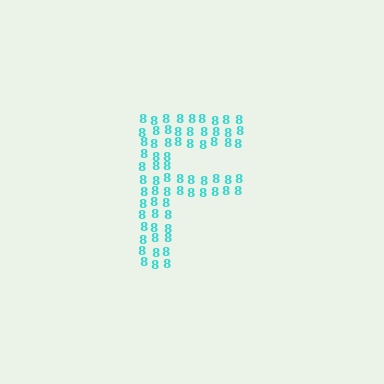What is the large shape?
The large shape is the letter F.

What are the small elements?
The small elements are digit 8's.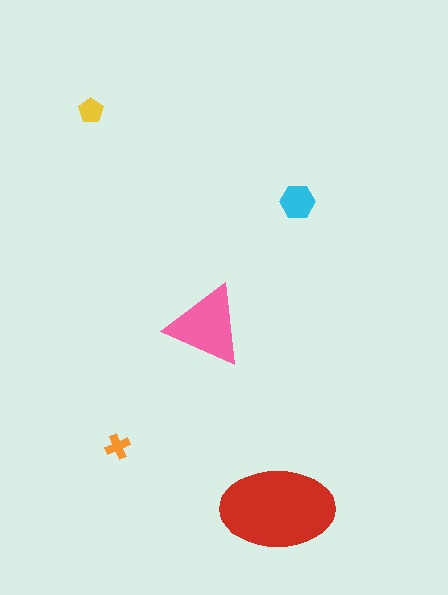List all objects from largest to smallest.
The red ellipse, the pink triangle, the cyan hexagon, the yellow pentagon, the orange cross.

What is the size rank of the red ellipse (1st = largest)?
1st.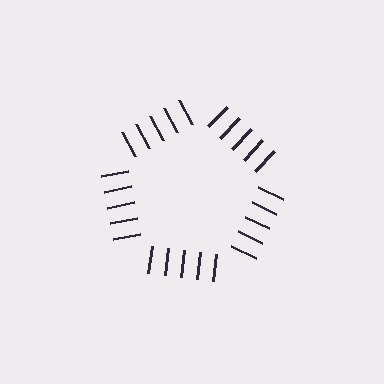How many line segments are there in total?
25 — 5 along each of the 5 edges.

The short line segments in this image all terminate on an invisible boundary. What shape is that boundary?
An illusory pentagon — the line segments terminate on its edges but no continuous stroke is drawn.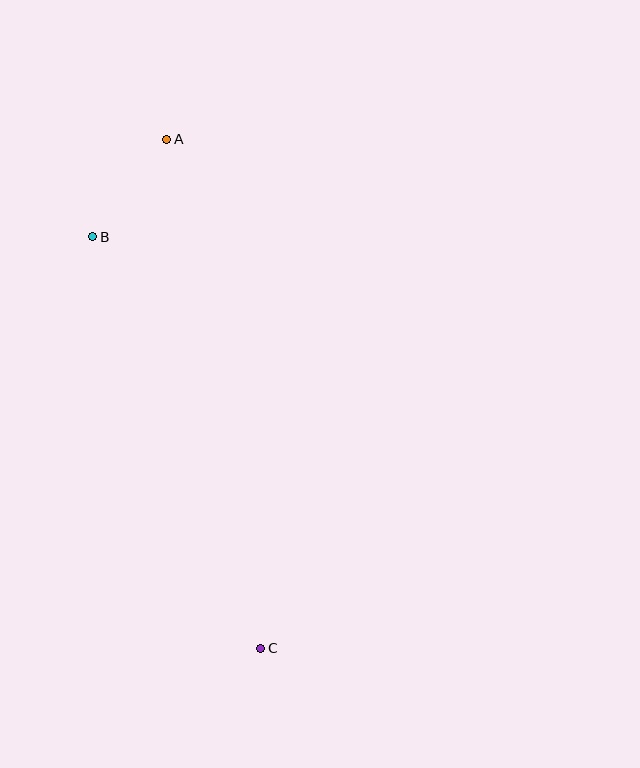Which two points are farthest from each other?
Points A and C are farthest from each other.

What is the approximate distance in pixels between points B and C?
The distance between B and C is approximately 445 pixels.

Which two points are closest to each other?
Points A and B are closest to each other.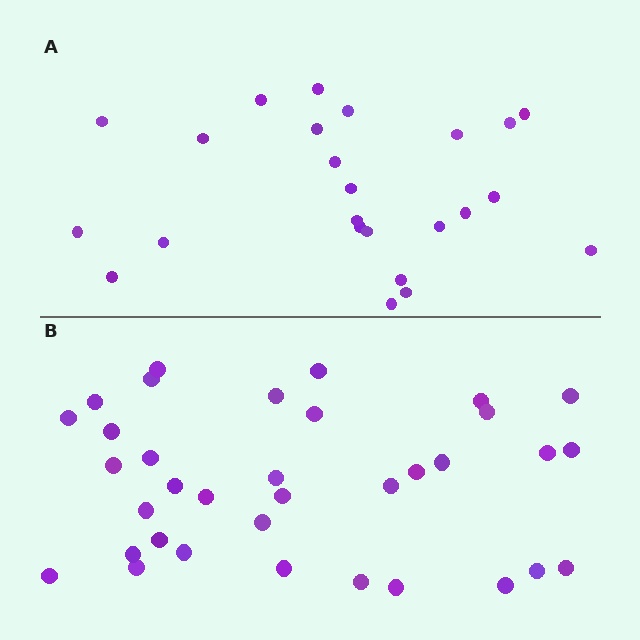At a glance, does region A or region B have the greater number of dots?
Region B (the bottom region) has more dots.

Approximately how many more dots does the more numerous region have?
Region B has roughly 12 or so more dots than region A.